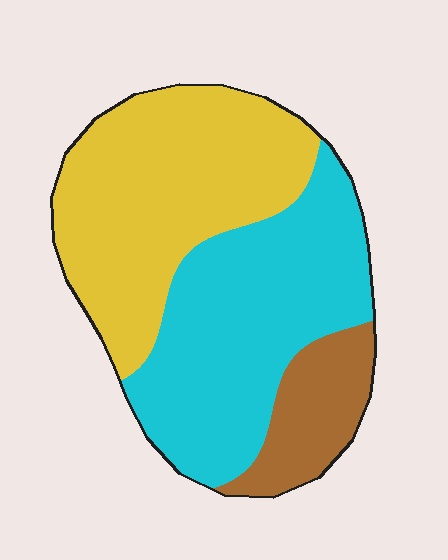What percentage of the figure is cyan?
Cyan takes up between a third and a half of the figure.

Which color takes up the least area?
Brown, at roughly 15%.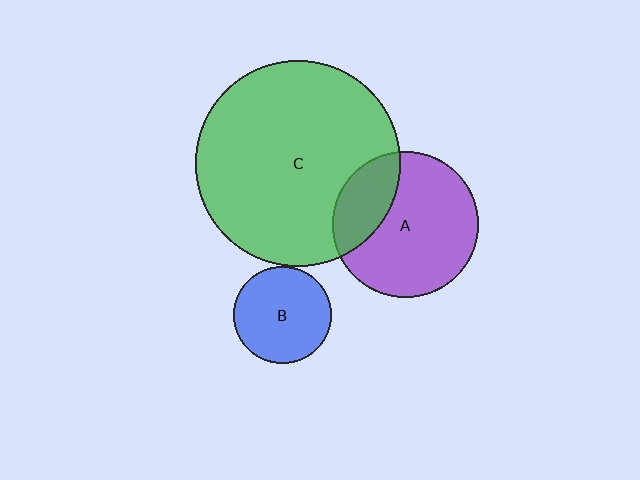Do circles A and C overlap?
Yes.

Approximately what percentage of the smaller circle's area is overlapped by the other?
Approximately 25%.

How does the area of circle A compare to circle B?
Approximately 2.2 times.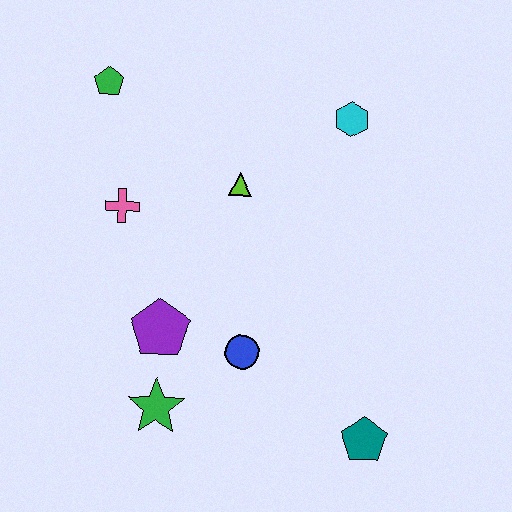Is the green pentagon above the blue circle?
Yes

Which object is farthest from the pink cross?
The teal pentagon is farthest from the pink cross.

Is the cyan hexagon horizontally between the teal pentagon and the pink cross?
Yes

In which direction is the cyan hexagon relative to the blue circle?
The cyan hexagon is above the blue circle.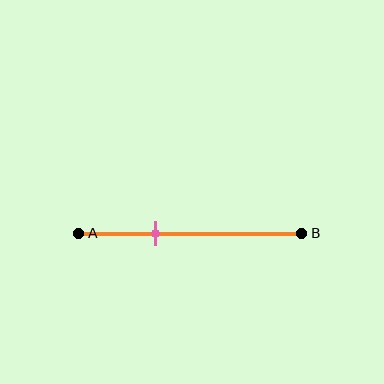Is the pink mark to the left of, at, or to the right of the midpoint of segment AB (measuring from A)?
The pink mark is to the left of the midpoint of segment AB.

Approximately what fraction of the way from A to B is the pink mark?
The pink mark is approximately 35% of the way from A to B.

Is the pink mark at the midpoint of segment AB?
No, the mark is at about 35% from A, not at the 50% midpoint.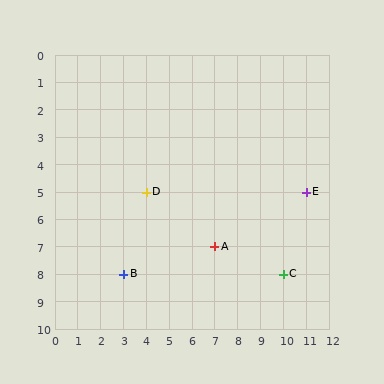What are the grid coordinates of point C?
Point C is at grid coordinates (10, 8).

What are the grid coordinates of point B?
Point B is at grid coordinates (3, 8).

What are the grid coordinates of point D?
Point D is at grid coordinates (4, 5).